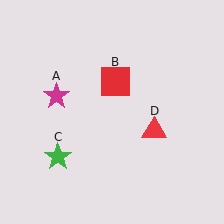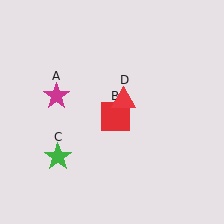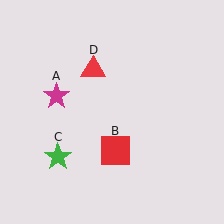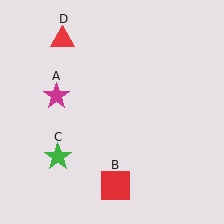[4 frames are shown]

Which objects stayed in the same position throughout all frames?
Magenta star (object A) and green star (object C) remained stationary.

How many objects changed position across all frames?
2 objects changed position: red square (object B), red triangle (object D).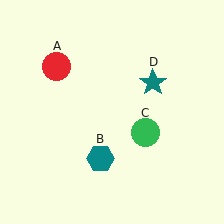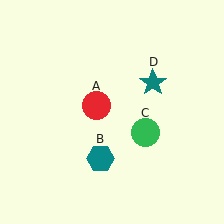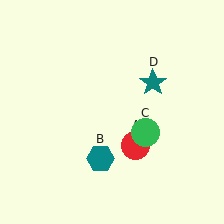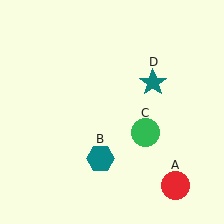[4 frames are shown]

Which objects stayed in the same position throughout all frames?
Teal hexagon (object B) and green circle (object C) and teal star (object D) remained stationary.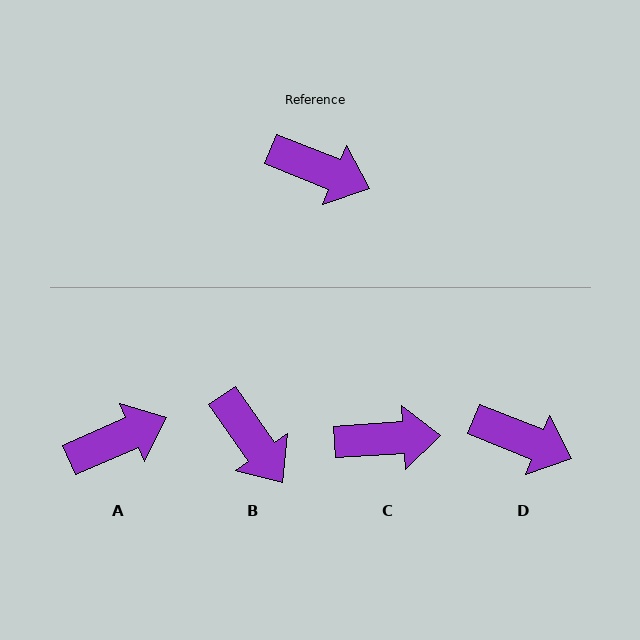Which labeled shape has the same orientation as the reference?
D.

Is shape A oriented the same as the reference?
No, it is off by about 46 degrees.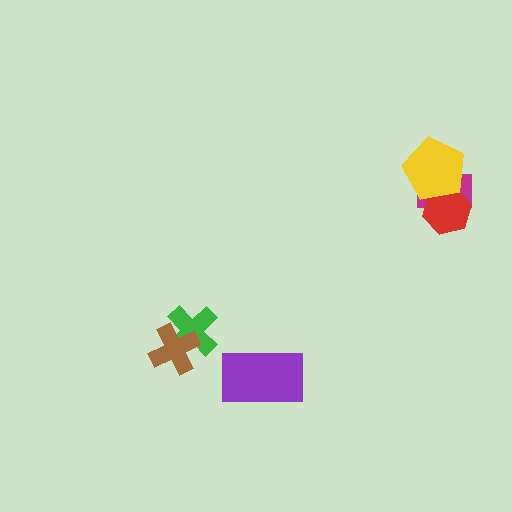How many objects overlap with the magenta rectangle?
2 objects overlap with the magenta rectangle.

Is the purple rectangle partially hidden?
No, no other shape covers it.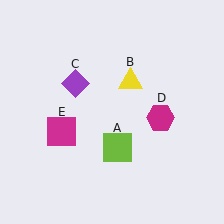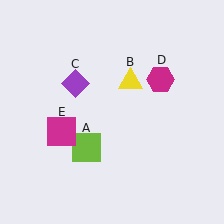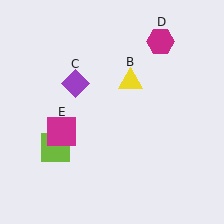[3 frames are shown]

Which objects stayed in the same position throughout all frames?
Yellow triangle (object B) and purple diamond (object C) and magenta square (object E) remained stationary.